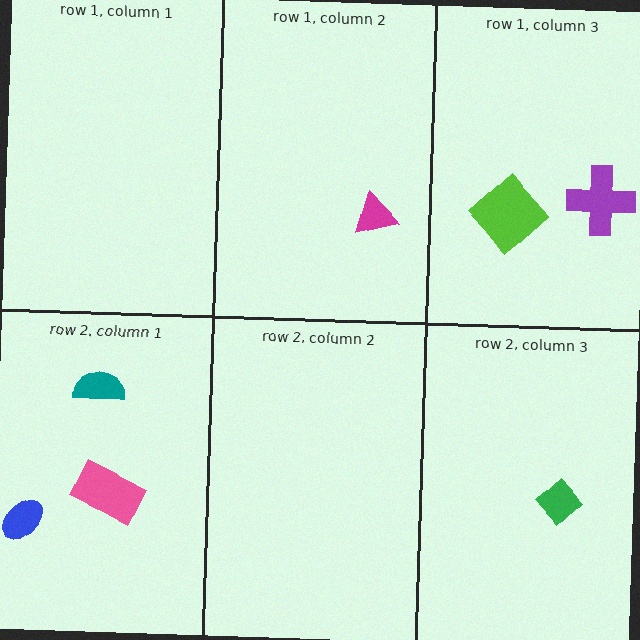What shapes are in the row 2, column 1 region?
The blue ellipse, the teal semicircle, the pink rectangle.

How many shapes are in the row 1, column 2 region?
1.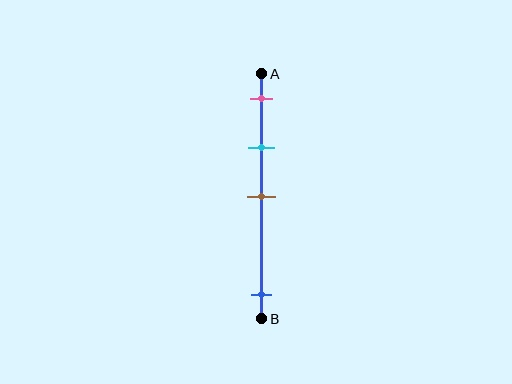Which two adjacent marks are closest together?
The pink and cyan marks are the closest adjacent pair.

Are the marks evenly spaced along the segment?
No, the marks are not evenly spaced.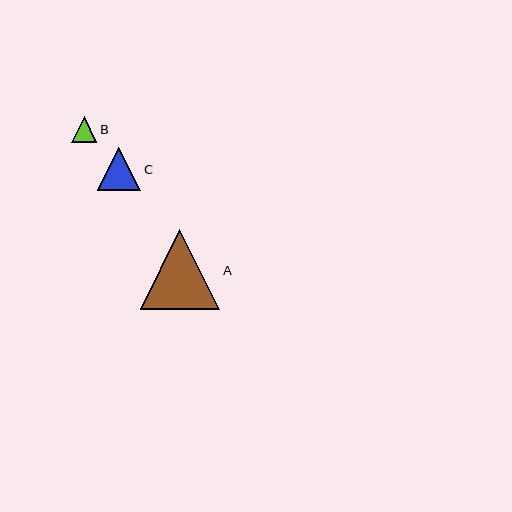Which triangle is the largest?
Triangle A is the largest with a size of approximately 79 pixels.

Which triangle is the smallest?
Triangle B is the smallest with a size of approximately 26 pixels.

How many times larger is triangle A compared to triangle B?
Triangle A is approximately 3.1 times the size of triangle B.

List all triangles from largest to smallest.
From largest to smallest: A, C, B.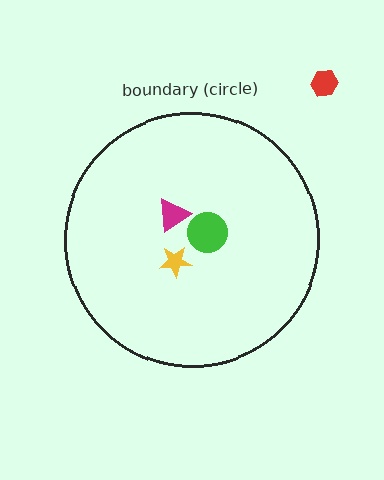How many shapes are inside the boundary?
3 inside, 1 outside.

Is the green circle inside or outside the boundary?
Inside.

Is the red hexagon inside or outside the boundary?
Outside.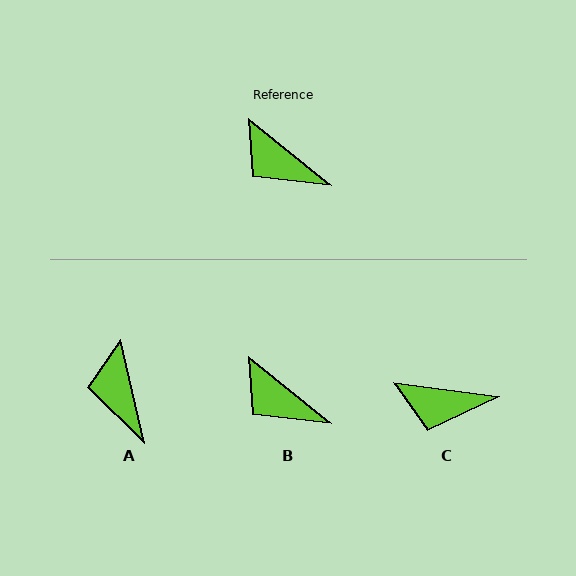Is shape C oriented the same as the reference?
No, it is off by about 32 degrees.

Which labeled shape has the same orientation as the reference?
B.